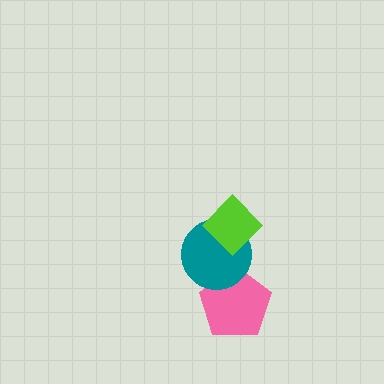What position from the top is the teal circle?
The teal circle is 2nd from the top.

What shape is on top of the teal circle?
The lime diamond is on top of the teal circle.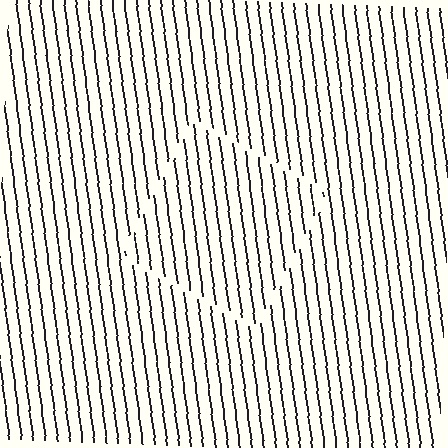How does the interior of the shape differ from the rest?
The interior of the shape contains the same grating, shifted by half a period — the contour is defined by the phase discontinuity where line-ends from the inner and outer gratings abut.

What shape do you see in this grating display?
An illusory square. The interior of the shape contains the same grating, shifted by half a period — the contour is defined by the phase discontinuity where line-ends from the inner and outer gratings abut.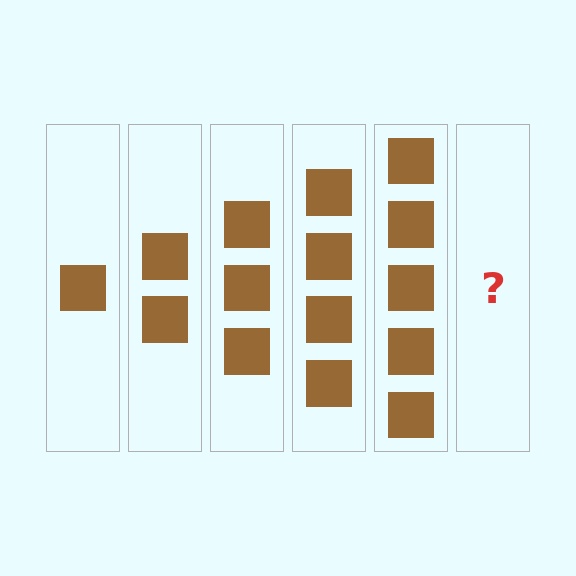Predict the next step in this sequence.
The next step is 6 squares.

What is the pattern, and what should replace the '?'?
The pattern is that each step adds one more square. The '?' should be 6 squares.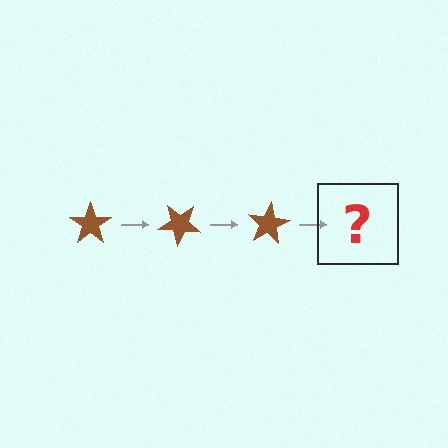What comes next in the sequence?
The next element should be a brown star rotated 120 degrees.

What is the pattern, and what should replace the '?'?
The pattern is that the star rotates 40 degrees each step. The '?' should be a brown star rotated 120 degrees.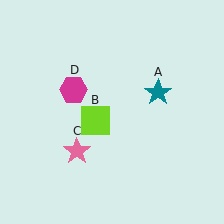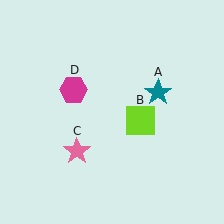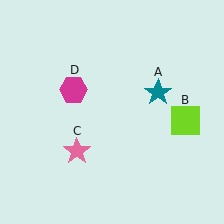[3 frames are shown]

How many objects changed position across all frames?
1 object changed position: lime square (object B).